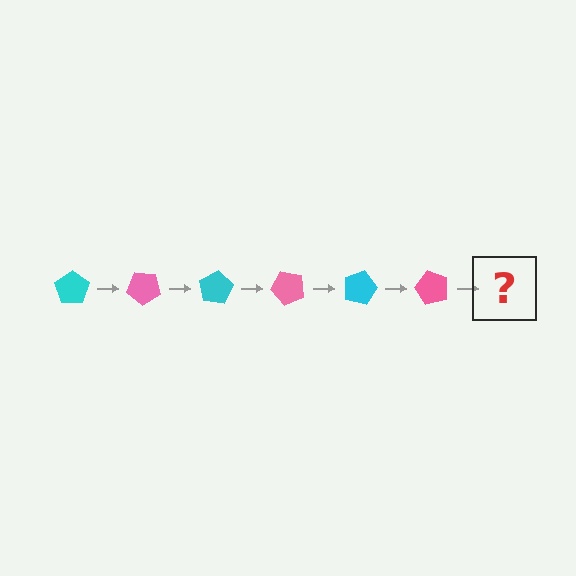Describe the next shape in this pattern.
It should be a cyan pentagon, rotated 240 degrees from the start.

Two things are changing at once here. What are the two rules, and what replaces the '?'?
The two rules are that it rotates 40 degrees each step and the color cycles through cyan and pink. The '?' should be a cyan pentagon, rotated 240 degrees from the start.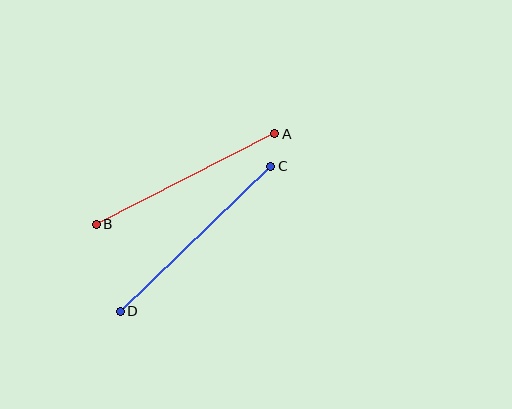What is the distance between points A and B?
The distance is approximately 201 pixels.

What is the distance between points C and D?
The distance is approximately 209 pixels.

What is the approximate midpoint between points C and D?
The midpoint is at approximately (195, 239) pixels.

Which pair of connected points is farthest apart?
Points C and D are farthest apart.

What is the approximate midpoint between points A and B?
The midpoint is at approximately (186, 179) pixels.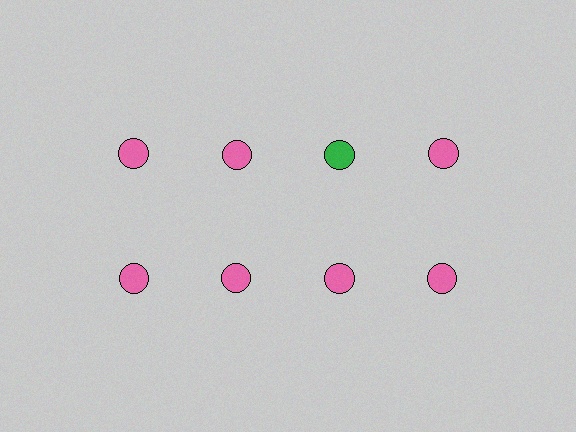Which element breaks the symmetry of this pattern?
The green circle in the top row, center column breaks the symmetry. All other shapes are pink circles.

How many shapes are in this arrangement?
There are 8 shapes arranged in a grid pattern.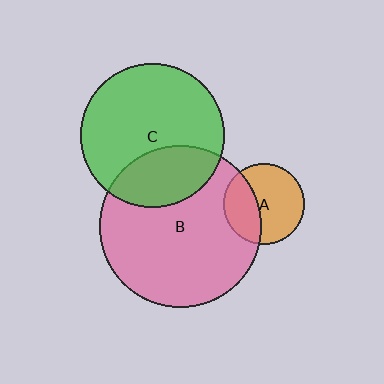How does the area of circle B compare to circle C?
Approximately 1.3 times.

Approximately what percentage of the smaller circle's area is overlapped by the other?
Approximately 35%.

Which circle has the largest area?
Circle B (pink).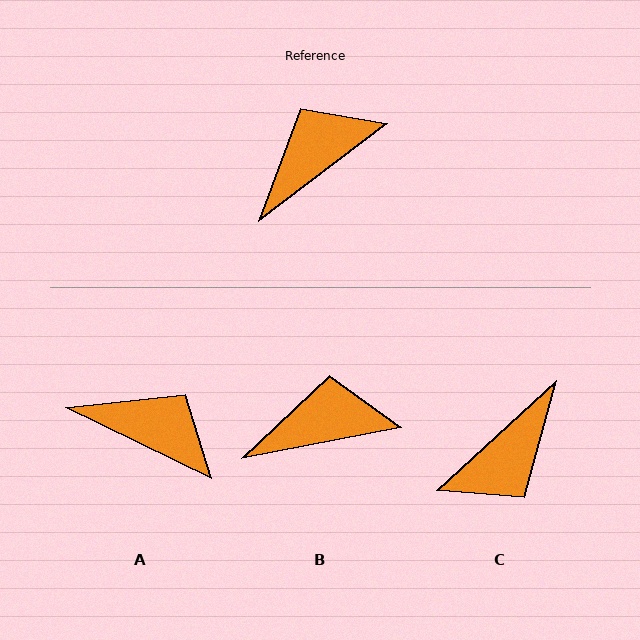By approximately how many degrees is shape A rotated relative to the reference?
Approximately 63 degrees clockwise.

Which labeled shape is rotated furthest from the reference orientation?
C, about 175 degrees away.